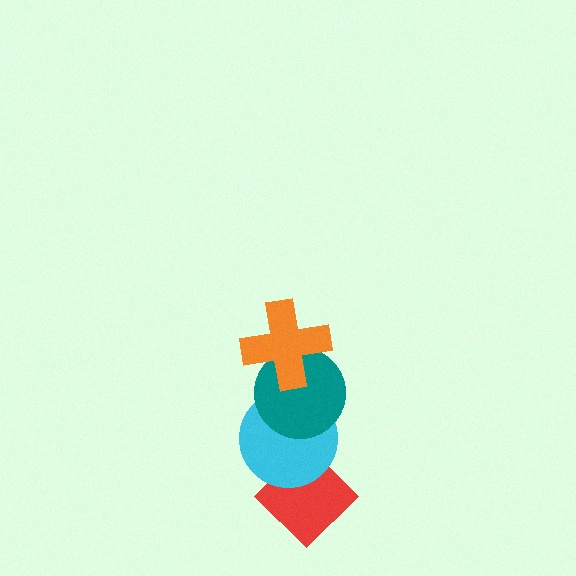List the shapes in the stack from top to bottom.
From top to bottom: the orange cross, the teal circle, the cyan circle, the red diamond.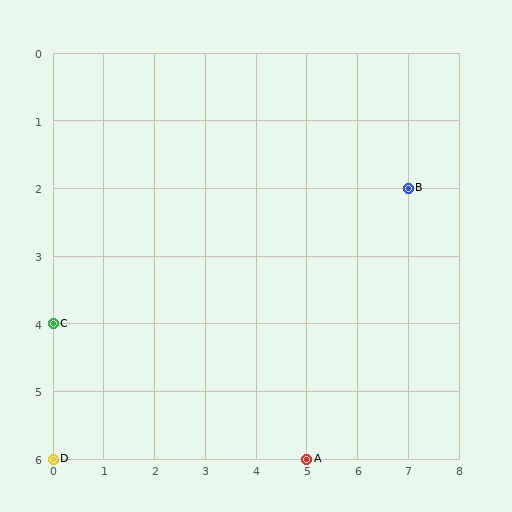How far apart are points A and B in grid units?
Points A and B are 2 columns and 4 rows apart (about 4.5 grid units diagonally).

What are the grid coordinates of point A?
Point A is at grid coordinates (5, 6).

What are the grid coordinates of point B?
Point B is at grid coordinates (7, 2).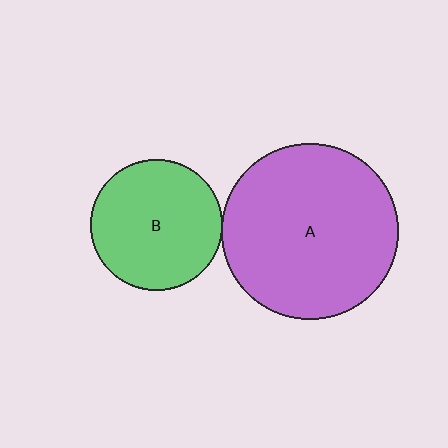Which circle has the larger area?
Circle A (purple).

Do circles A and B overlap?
Yes.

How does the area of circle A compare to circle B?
Approximately 1.8 times.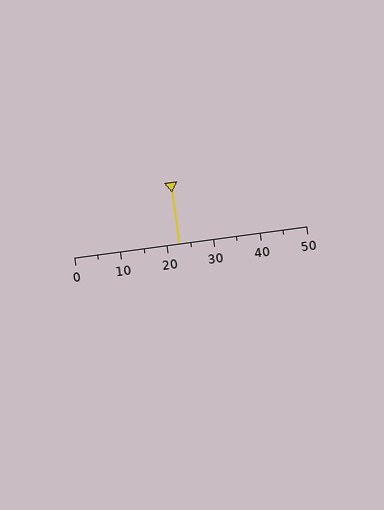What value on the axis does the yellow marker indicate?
The marker indicates approximately 22.5.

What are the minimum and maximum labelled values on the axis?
The axis runs from 0 to 50.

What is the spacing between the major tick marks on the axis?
The major ticks are spaced 10 apart.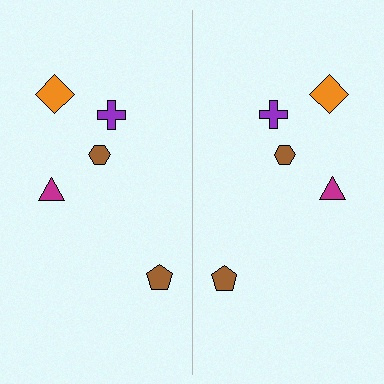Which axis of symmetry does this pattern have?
The pattern has a vertical axis of symmetry running through the center of the image.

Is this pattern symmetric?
Yes, this pattern has bilateral (reflection) symmetry.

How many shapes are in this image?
There are 10 shapes in this image.